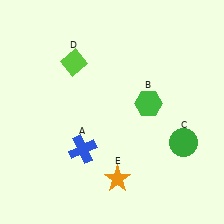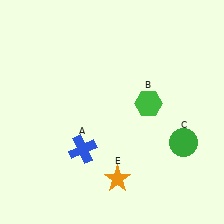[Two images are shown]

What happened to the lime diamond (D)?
The lime diamond (D) was removed in Image 2. It was in the top-left area of Image 1.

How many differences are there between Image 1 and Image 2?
There is 1 difference between the two images.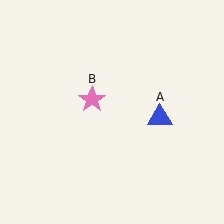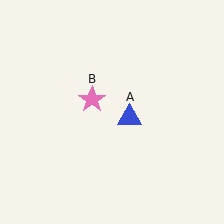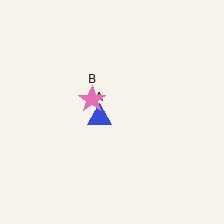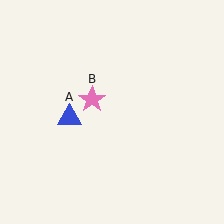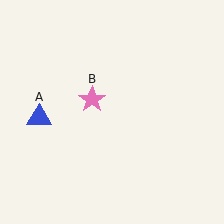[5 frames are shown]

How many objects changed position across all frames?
1 object changed position: blue triangle (object A).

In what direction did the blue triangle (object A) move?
The blue triangle (object A) moved left.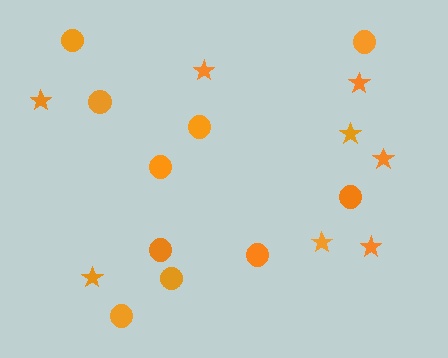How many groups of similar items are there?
There are 2 groups: one group of stars (8) and one group of circles (10).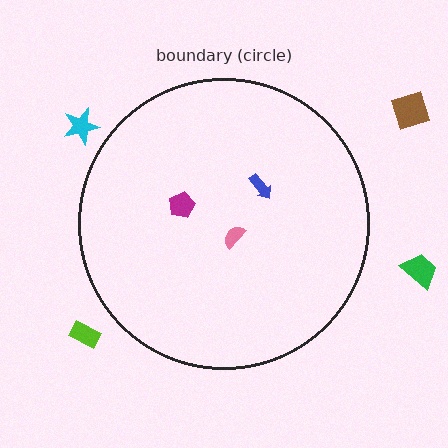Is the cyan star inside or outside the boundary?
Outside.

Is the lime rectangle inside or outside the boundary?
Outside.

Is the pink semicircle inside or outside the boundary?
Inside.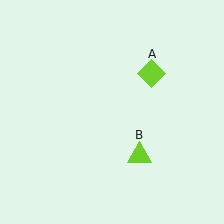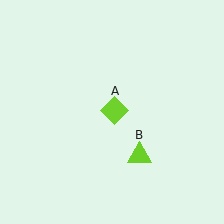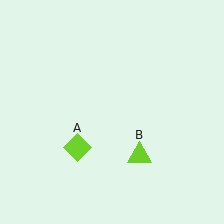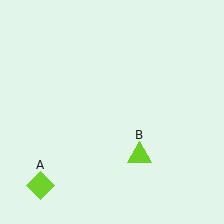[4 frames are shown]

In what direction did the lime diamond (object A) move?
The lime diamond (object A) moved down and to the left.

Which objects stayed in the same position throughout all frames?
Lime triangle (object B) remained stationary.